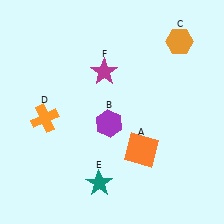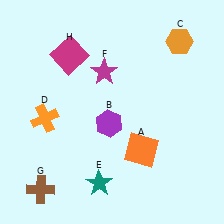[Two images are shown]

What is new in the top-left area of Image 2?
A magenta square (H) was added in the top-left area of Image 2.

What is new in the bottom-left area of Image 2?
A brown cross (G) was added in the bottom-left area of Image 2.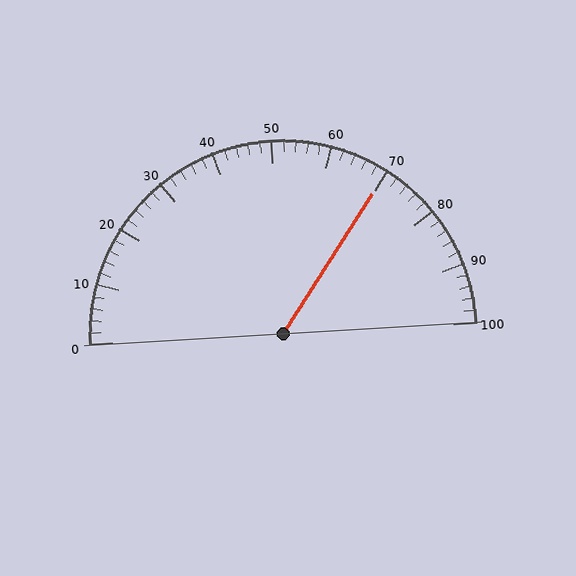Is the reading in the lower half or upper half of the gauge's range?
The reading is in the upper half of the range (0 to 100).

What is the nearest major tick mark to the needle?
The nearest major tick mark is 70.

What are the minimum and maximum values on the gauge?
The gauge ranges from 0 to 100.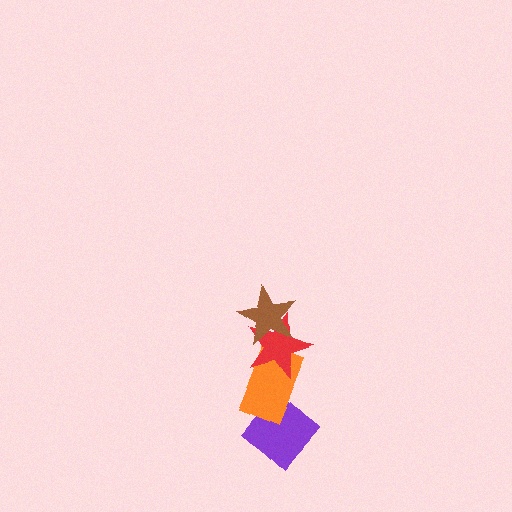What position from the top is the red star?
The red star is 2nd from the top.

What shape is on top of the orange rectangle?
The red star is on top of the orange rectangle.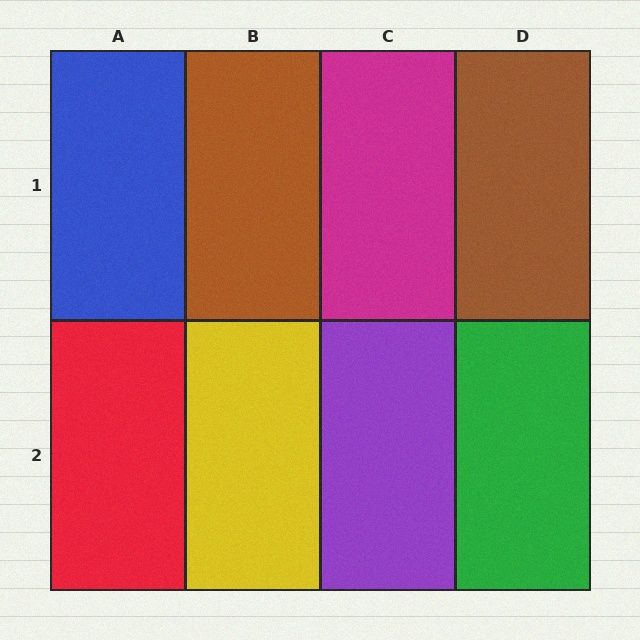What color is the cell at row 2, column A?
Red.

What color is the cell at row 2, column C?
Purple.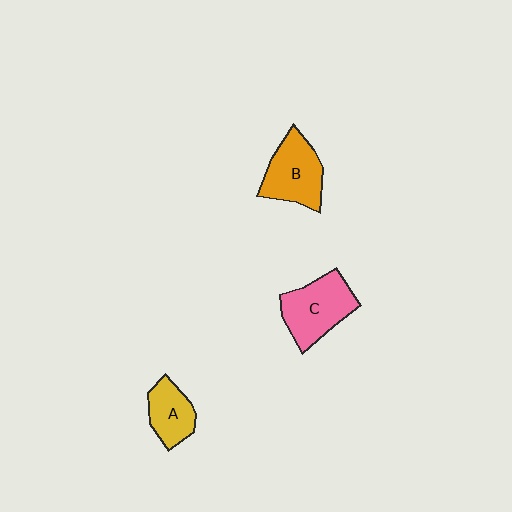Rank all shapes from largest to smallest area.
From largest to smallest: C (pink), B (orange), A (yellow).